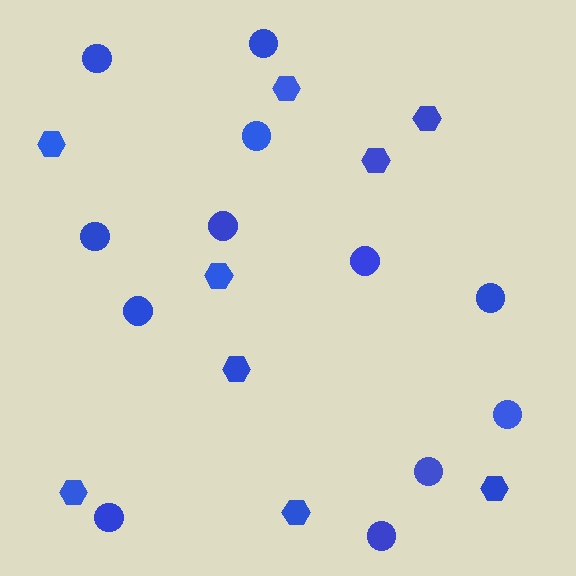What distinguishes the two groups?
There are 2 groups: one group of circles (12) and one group of hexagons (9).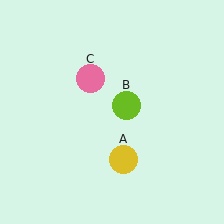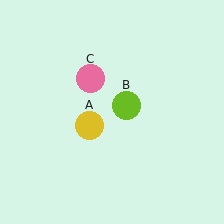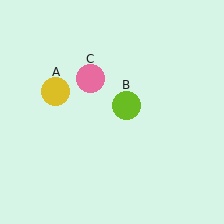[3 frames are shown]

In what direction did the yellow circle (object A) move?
The yellow circle (object A) moved up and to the left.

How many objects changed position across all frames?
1 object changed position: yellow circle (object A).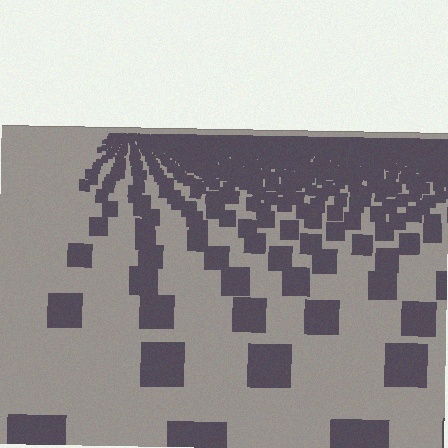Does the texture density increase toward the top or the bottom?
Density increases toward the top.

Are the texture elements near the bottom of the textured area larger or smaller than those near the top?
Larger. Near the bottom, elements are closer to the viewer and appear at a bigger on-screen size.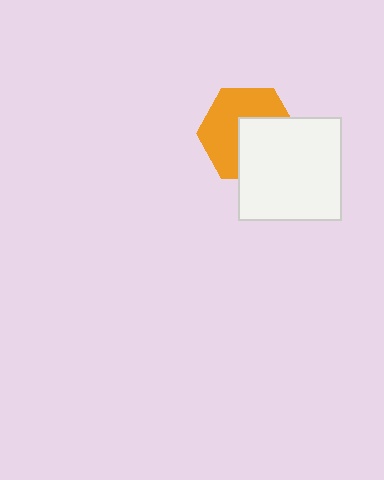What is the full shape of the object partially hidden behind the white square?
The partially hidden object is an orange hexagon.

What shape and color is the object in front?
The object in front is a white square.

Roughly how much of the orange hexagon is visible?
About half of it is visible (roughly 55%).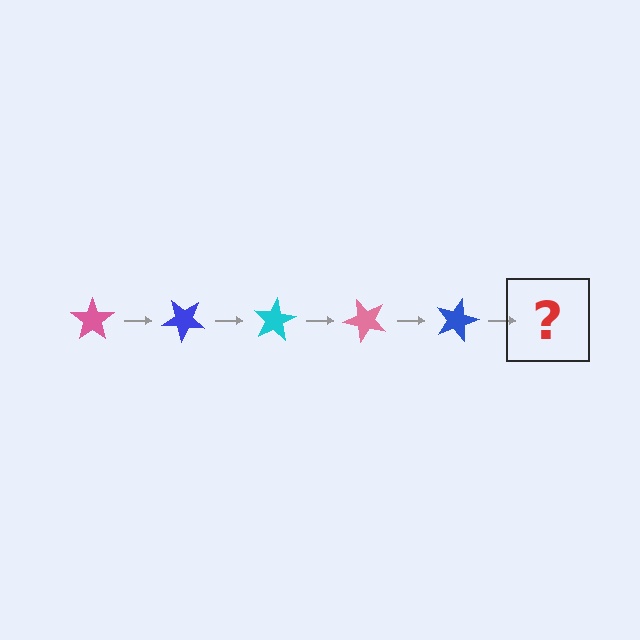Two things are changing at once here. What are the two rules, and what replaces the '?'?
The two rules are that it rotates 40 degrees each step and the color cycles through pink, blue, and cyan. The '?' should be a cyan star, rotated 200 degrees from the start.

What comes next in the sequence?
The next element should be a cyan star, rotated 200 degrees from the start.